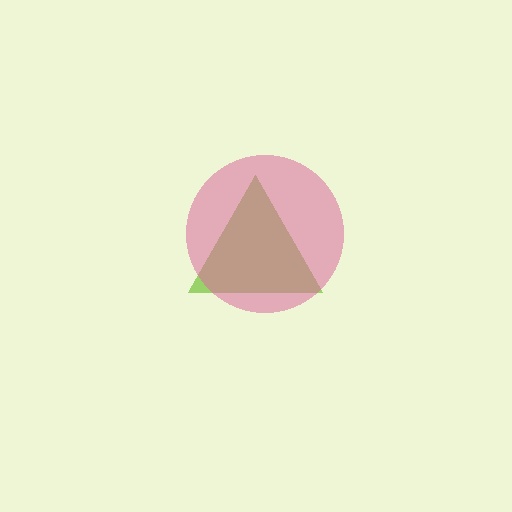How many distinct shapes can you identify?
There are 2 distinct shapes: a lime triangle, a pink circle.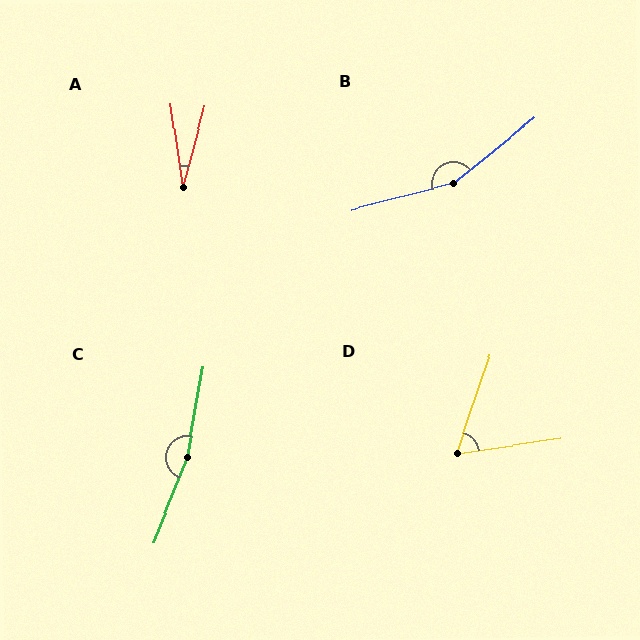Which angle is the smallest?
A, at approximately 23 degrees.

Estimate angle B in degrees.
Approximately 156 degrees.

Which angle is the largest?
C, at approximately 169 degrees.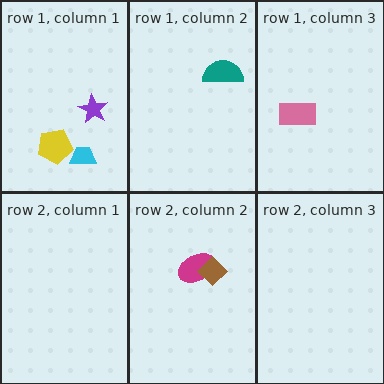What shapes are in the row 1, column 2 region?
The teal semicircle.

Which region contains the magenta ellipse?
The row 2, column 2 region.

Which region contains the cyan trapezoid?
The row 1, column 1 region.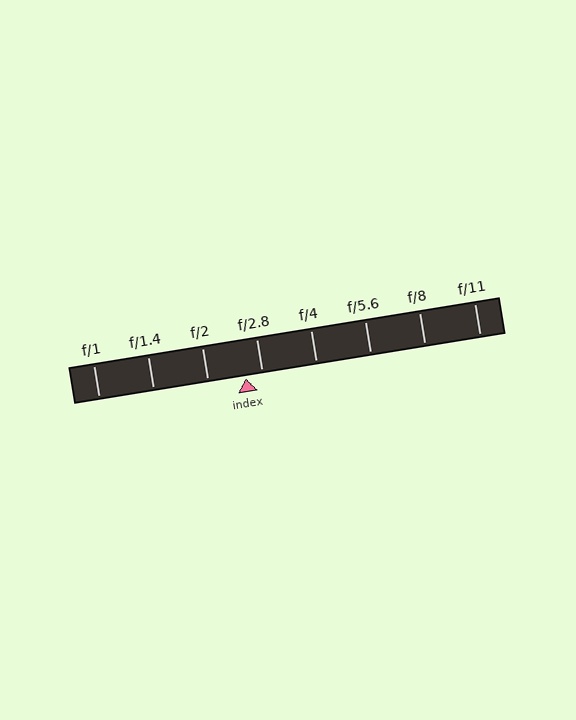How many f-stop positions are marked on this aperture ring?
There are 8 f-stop positions marked.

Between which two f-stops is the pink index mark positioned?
The index mark is between f/2 and f/2.8.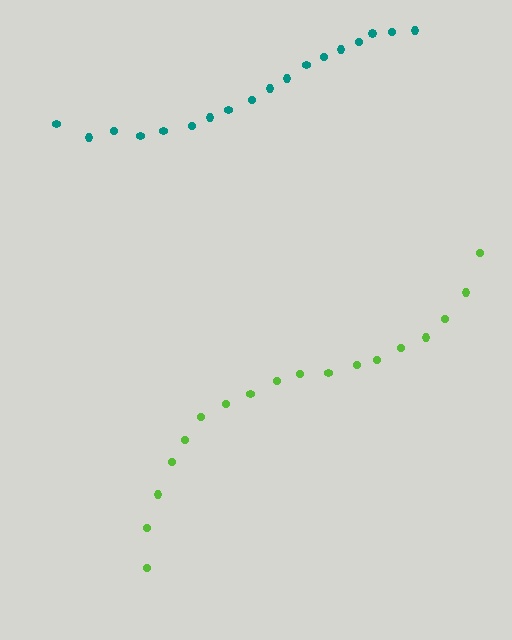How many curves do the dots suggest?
There are 2 distinct paths.